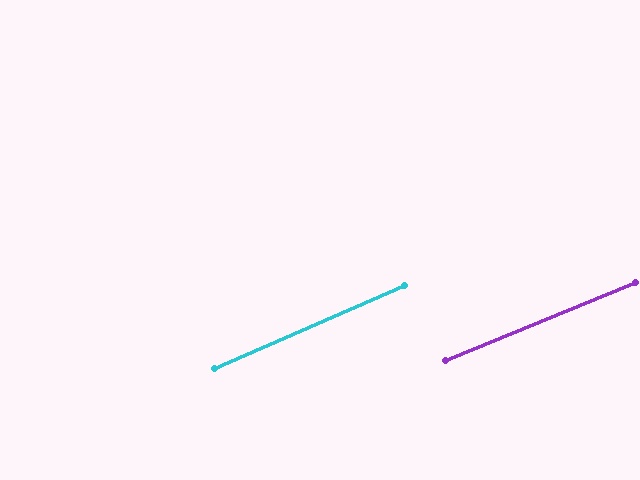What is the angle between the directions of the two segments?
Approximately 1 degree.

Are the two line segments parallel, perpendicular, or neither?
Parallel — their directions differ by only 1.2°.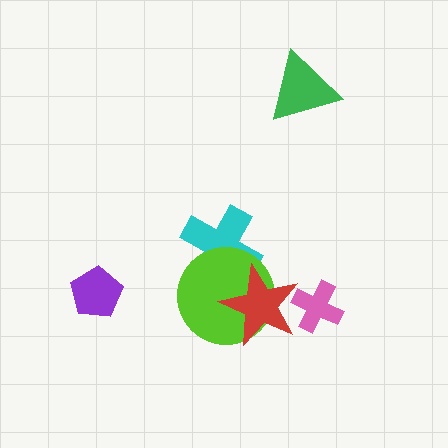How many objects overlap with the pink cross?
1 object overlaps with the pink cross.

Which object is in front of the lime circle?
The red star is in front of the lime circle.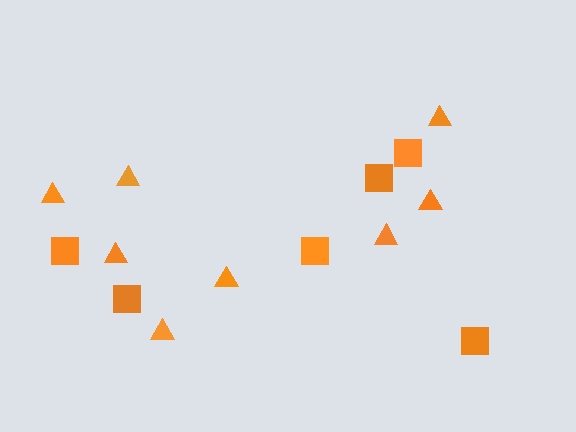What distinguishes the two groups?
There are 2 groups: one group of squares (6) and one group of triangles (8).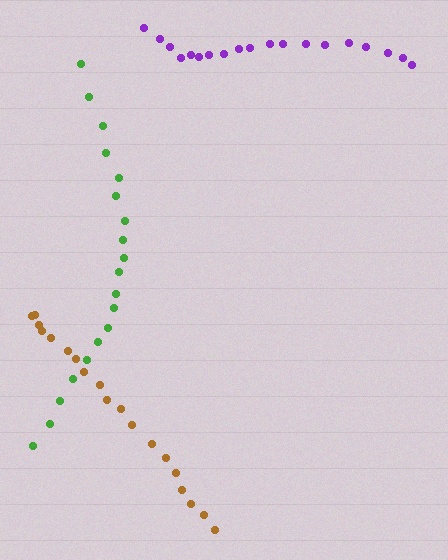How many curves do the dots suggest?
There are 3 distinct paths.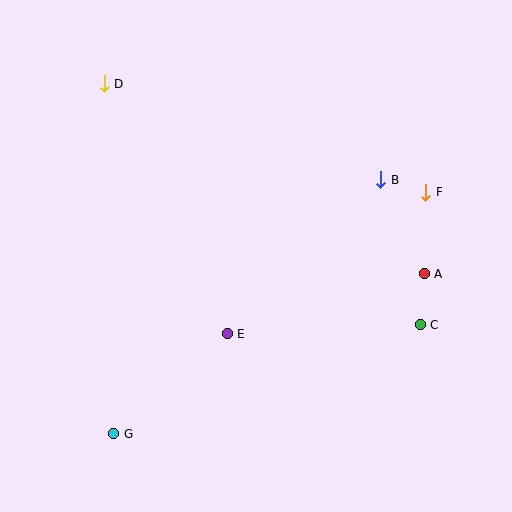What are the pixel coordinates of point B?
Point B is at (381, 180).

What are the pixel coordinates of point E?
Point E is at (227, 334).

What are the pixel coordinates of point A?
Point A is at (424, 274).